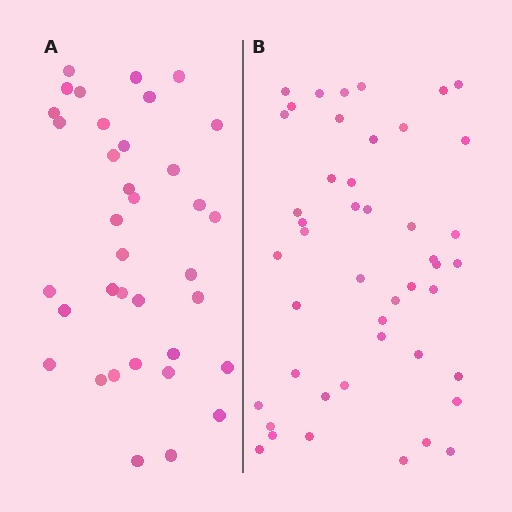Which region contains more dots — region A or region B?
Region B (the right region) has more dots.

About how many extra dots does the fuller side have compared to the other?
Region B has roughly 10 or so more dots than region A.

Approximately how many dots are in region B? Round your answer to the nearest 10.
About 50 dots. (The exact count is 46, which rounds to 50.)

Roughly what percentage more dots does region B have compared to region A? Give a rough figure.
About 30% more.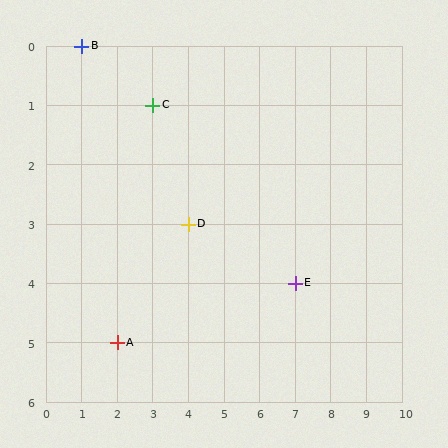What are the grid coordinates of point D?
Point D is at grid coordinates (4, 3).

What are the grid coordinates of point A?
Point A is at grid coordinates (2, 5).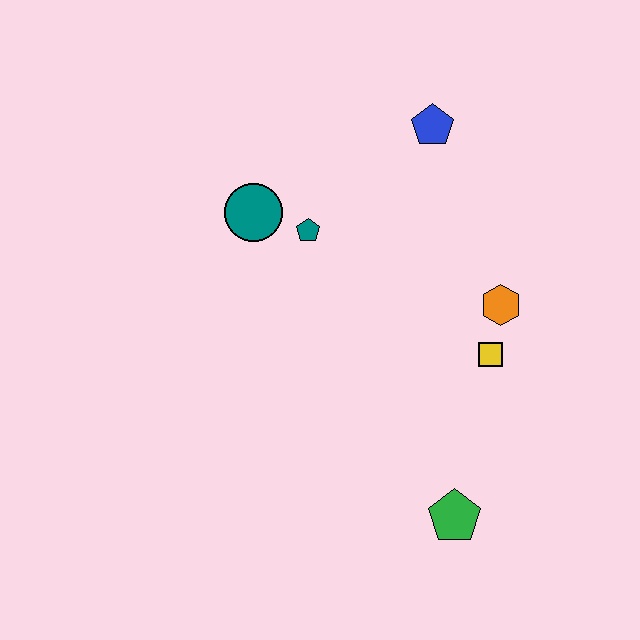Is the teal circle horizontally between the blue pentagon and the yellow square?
No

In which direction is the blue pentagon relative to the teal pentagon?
The blue pentagon is to the right of the teal pentagon.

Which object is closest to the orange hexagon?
The yellow square is closest to the orange hexagon.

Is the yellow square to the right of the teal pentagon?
Yes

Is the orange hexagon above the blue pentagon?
No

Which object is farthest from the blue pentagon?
The green pentagon is farthest from the blue pentagon.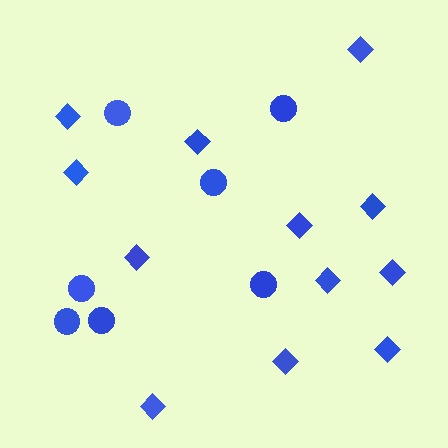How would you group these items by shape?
There are 2 groups: one group of circles (7) and one group of diamonds (12).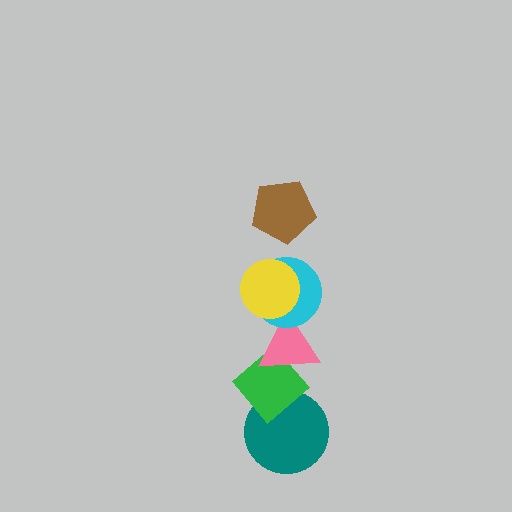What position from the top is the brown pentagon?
The brown pentagon is 1st from the top.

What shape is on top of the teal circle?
The green diamond is on top of the teal circle.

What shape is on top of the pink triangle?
The cyan circle is on top of the pink triangle.